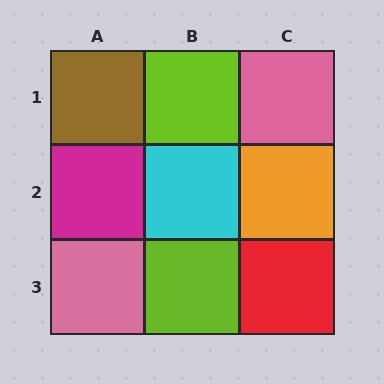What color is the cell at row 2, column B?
Cyan.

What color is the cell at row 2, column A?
Magenta.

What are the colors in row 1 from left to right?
Brown, lime, pink.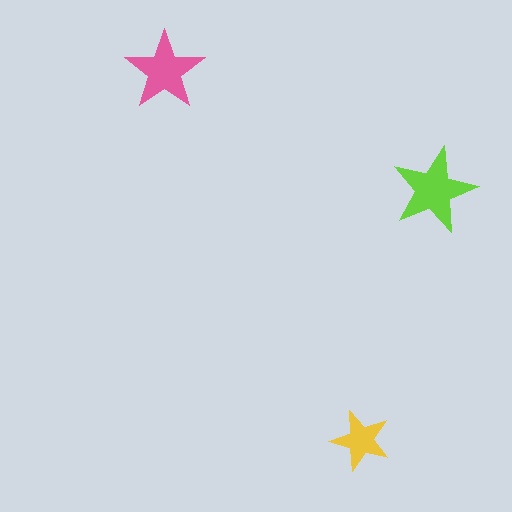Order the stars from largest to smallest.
the lime one, the pink one, the yellow one.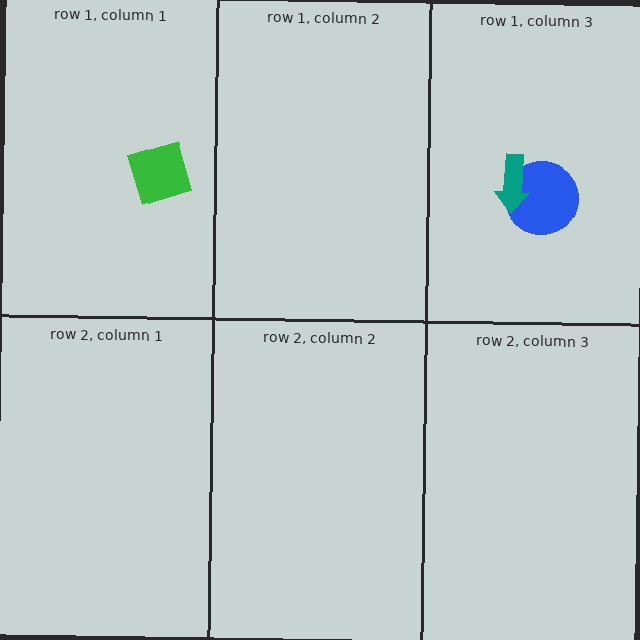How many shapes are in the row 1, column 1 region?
1.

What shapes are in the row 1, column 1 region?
The green square.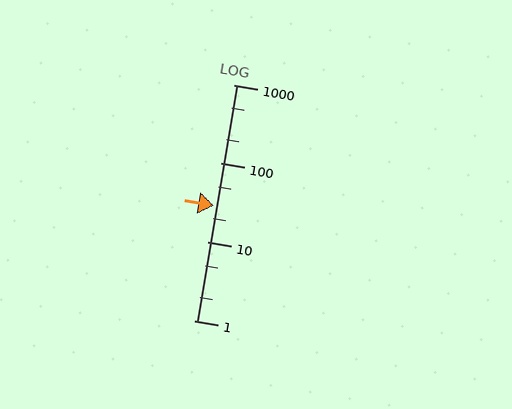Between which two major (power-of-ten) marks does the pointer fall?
The pointer is between 10 and 100.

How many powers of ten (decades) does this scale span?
The scale spans 3 decades, from 1 to 1000.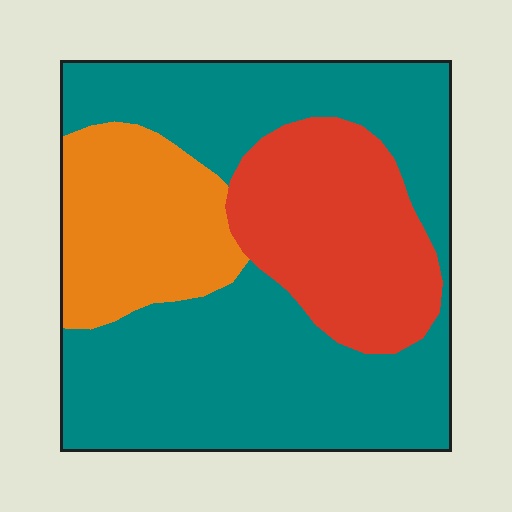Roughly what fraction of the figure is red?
Red takes up between a sixth and a third of the figure.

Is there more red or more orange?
Red.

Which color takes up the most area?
Teal, at roughly 60%.